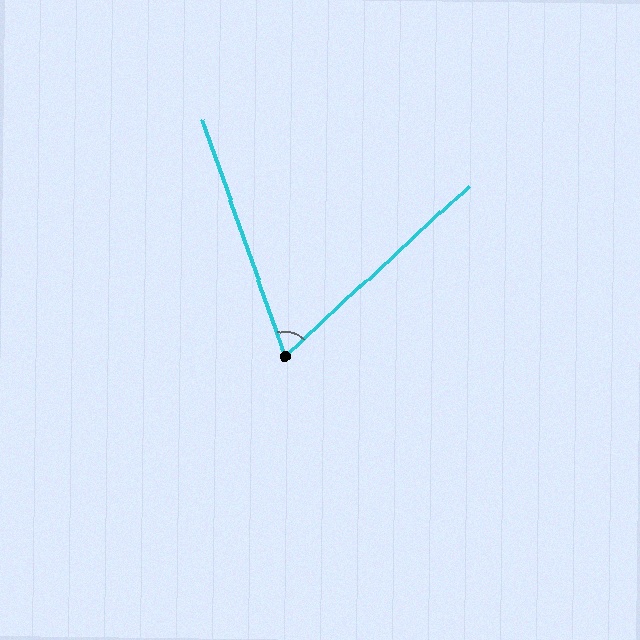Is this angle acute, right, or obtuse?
It is acute.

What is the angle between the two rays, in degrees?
Approximately 66 degrees.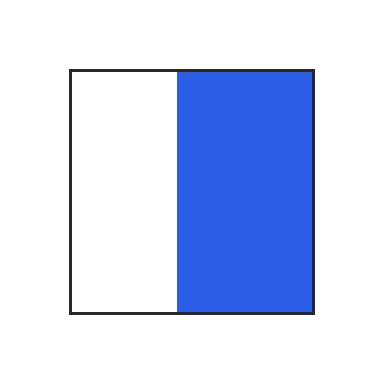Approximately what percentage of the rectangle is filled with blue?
Approximately 55%.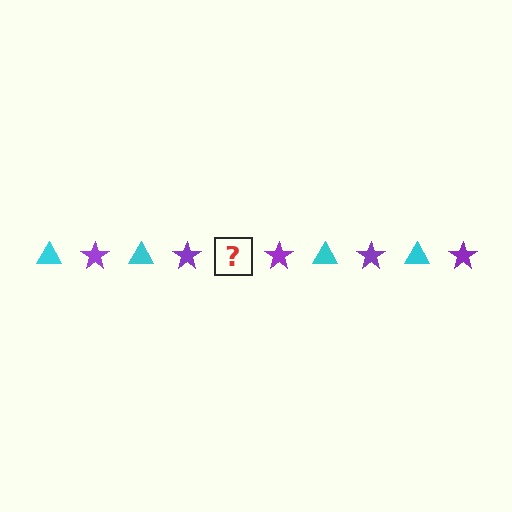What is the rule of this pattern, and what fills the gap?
The rule is that the pattern alternates between cyan triangle and purple star. The gap should be filled with a cyan triangle.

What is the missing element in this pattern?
The missing element is a cyan triangle.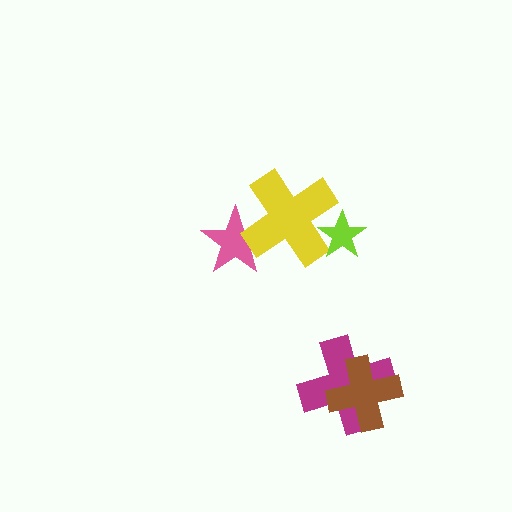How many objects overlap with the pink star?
1 object overlaps with the pink star.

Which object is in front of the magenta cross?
The brown cross is in front of the magenta cross.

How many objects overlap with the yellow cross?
2 objects overlap with the yellow cross.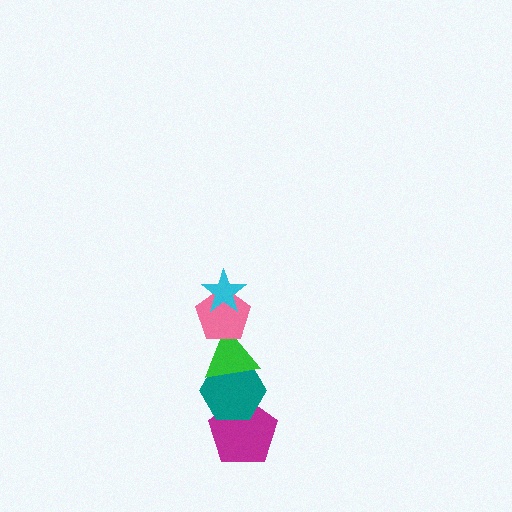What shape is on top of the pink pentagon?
The cyan star is on top of the pink pentagon.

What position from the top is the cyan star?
The cyan star is 1st from the top.